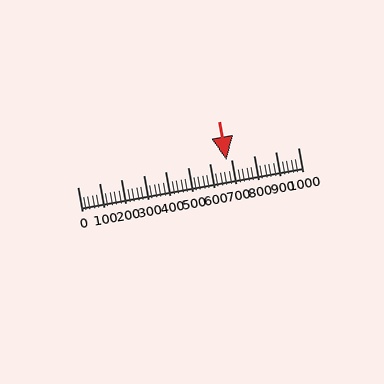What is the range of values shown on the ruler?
The ruler shows values from 0 to 1000.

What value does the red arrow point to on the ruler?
The red arrow points to approximately 674.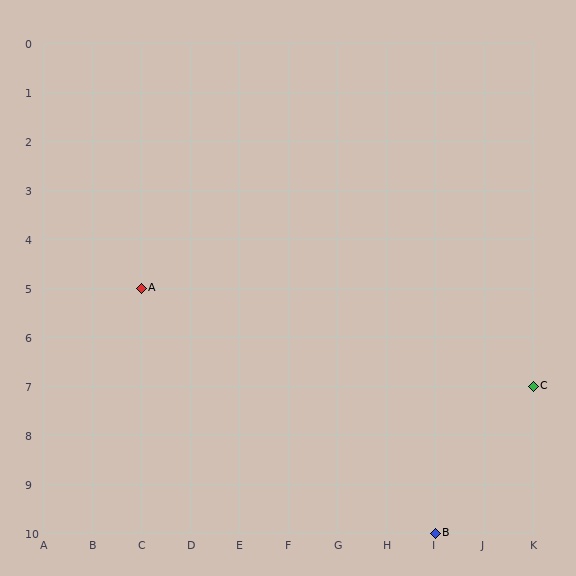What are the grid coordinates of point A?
Point A is at grid coordinates (C, 5).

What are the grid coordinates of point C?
Point C is at grid coordinates (K, 7).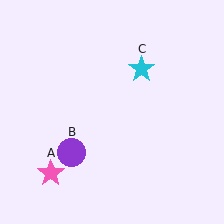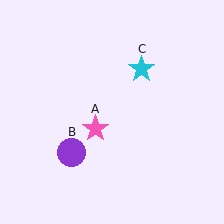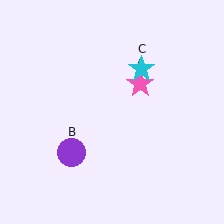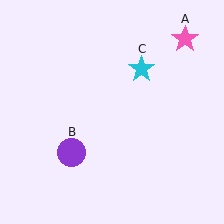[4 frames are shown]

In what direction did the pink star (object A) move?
The pink star (object A) moved up and to the right.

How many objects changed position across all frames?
1 object changed position: pink star (object A).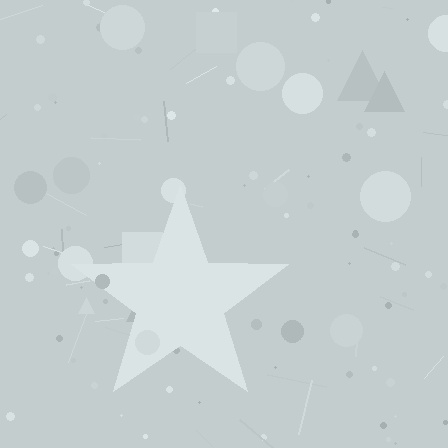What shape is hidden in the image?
A star is hidden in the image.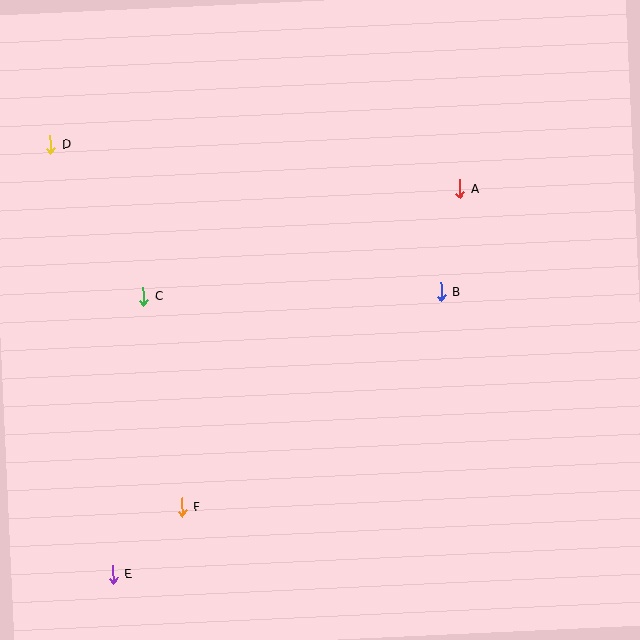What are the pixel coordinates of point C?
Point C is at (144, 297).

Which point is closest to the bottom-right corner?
Point B is closest to the bottom-right corner.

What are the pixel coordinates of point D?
Point D is at (50, 145).